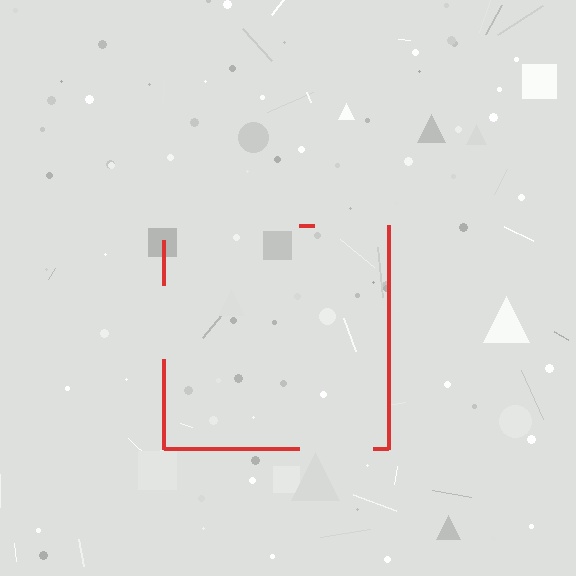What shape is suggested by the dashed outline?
The dashed outline suggests a square.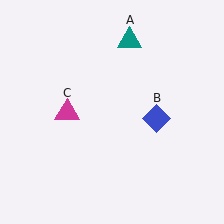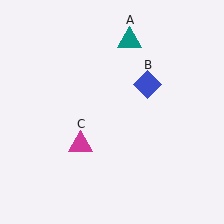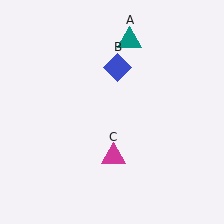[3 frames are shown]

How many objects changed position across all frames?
2 objects changed position: blue diamond (object B), magenta triangle (object C).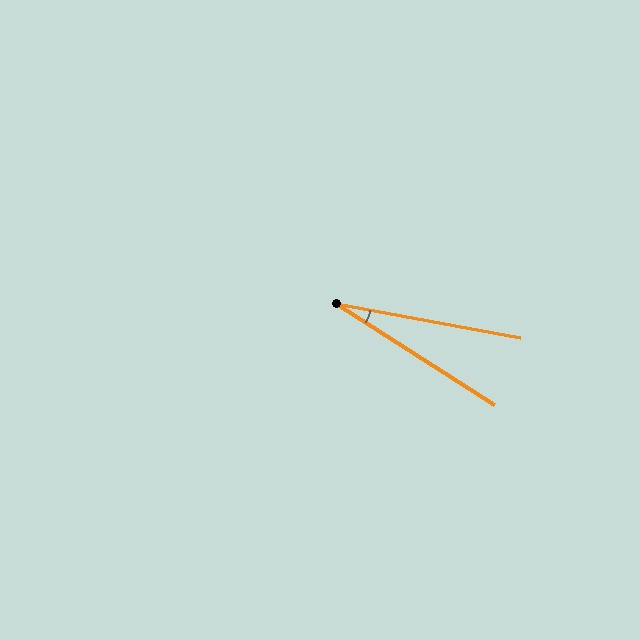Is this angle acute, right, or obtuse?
It is acute.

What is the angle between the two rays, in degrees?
Approximately 22 degrees.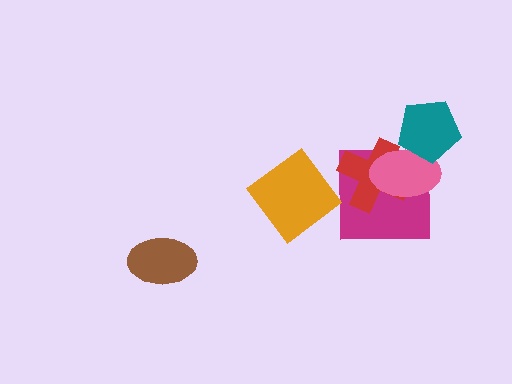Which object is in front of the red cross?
The pink ellipse is in front of the red cross.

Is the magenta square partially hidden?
Yes, it is partially covered by another shape.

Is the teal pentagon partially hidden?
No, no other shape covers it.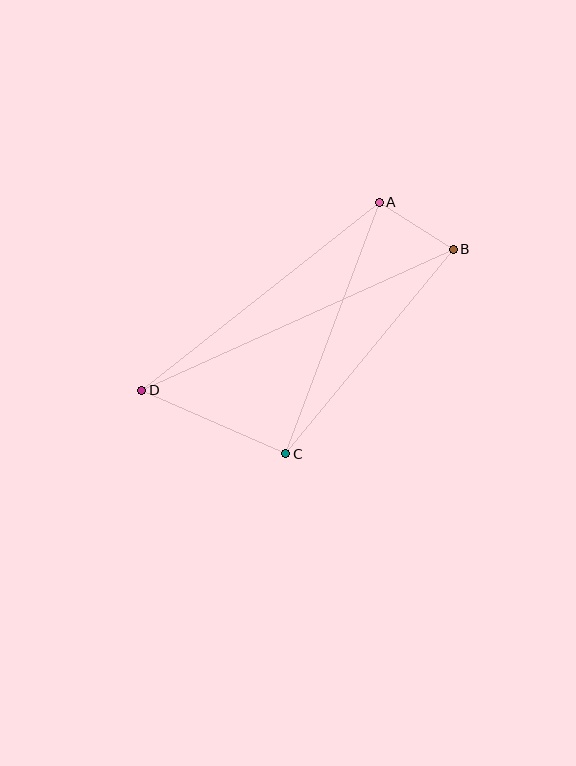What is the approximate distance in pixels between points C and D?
The distance between C and D is approximately 157 pixels.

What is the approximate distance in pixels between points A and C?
The distance between A and C is approximately 269 pixels.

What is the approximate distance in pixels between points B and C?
The distance between B and C is approximately 264 pixels.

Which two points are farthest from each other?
Points B and D are farthest from each other.